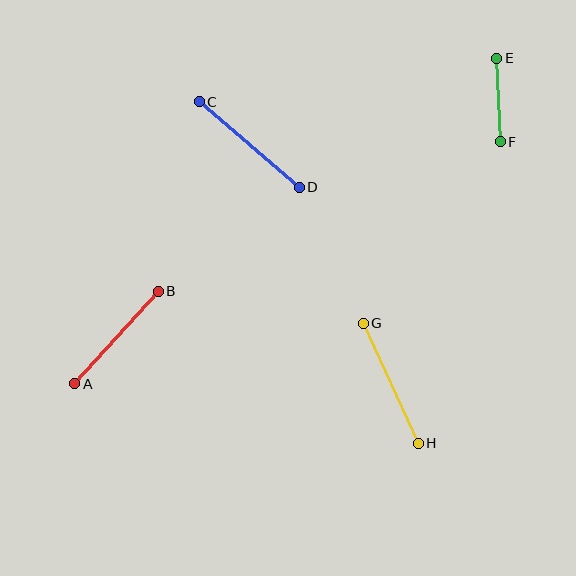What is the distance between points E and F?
The distance is approximately 84 pixels.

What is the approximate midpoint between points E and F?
The midpoint is at approximately (499, 100) pixels.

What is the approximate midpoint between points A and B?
The midpoint is at approximately (117, 337) pixels.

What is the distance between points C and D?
The distance is approximately 132 pixels.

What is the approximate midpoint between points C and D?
The midpoint is at approximately (249, 145) pixels.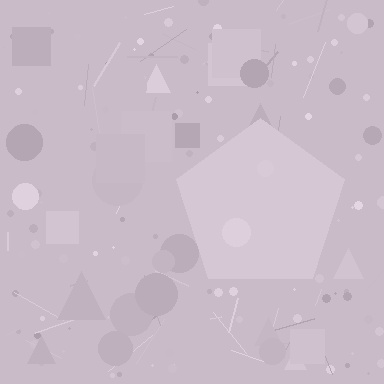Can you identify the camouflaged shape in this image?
The camouflaged shape is a pentagon.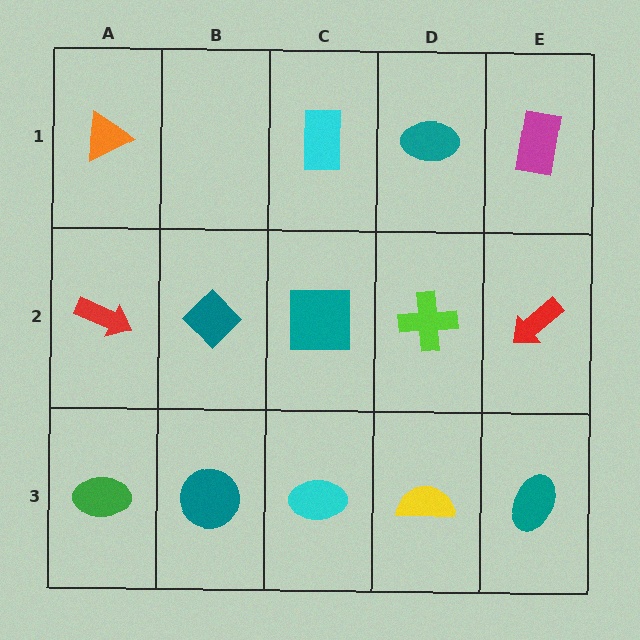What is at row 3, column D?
A yellow semicircle.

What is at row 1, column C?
A cyan rectangle.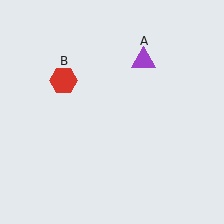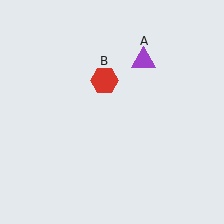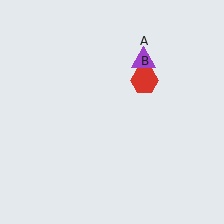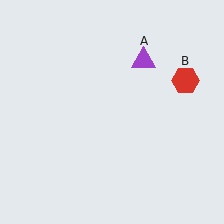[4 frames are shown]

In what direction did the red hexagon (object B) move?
The red hexagon (object B) moved right.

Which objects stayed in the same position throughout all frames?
Purple triangle (object A) remained stationary.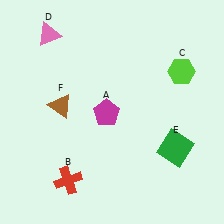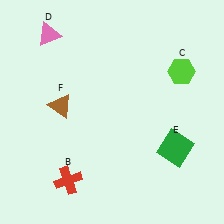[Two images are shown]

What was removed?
The magenta pentagon (A) was removed in Image 2.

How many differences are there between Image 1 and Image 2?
There is 1 difference between the two images.